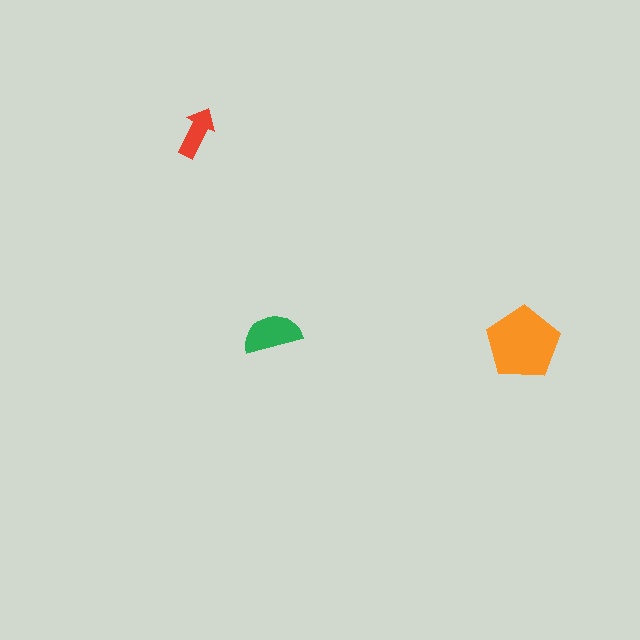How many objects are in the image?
There are 3 objects in the image.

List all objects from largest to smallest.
The orange pentagon, the green semicircle, the red arrow.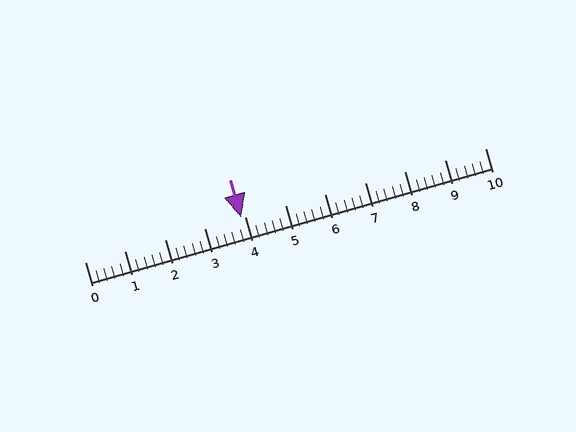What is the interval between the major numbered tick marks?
The major tick marks are spaced 1 units apart.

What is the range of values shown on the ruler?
The ruler shows values from 0 to 10.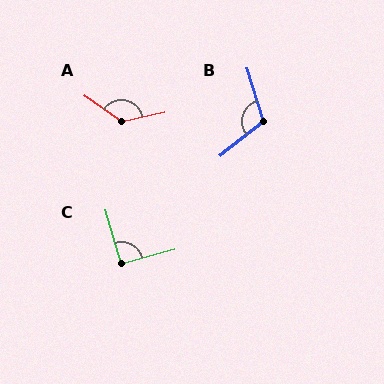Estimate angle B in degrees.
Approximately 112 degrees.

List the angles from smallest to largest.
C (91°), B (112°), A (133°).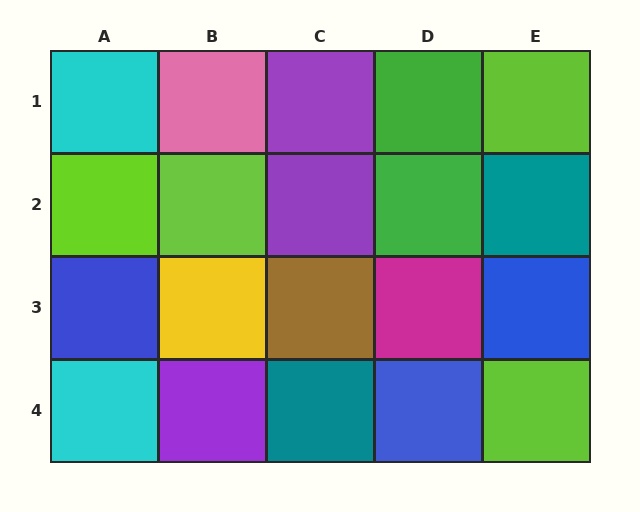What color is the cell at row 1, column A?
Cyan.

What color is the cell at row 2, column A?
Lime.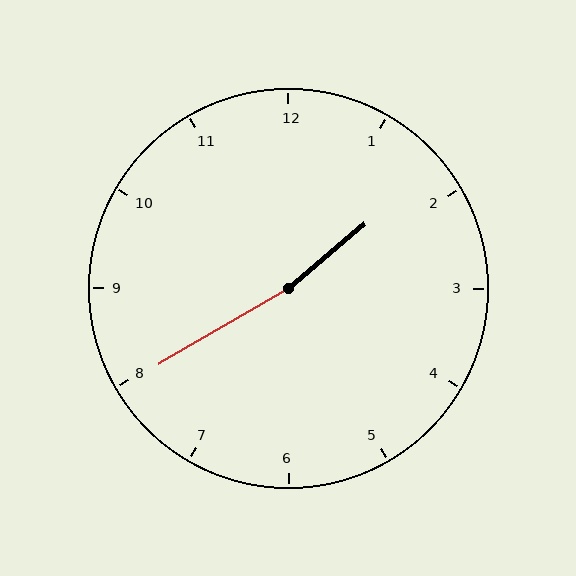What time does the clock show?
1:40.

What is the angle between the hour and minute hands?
Approximately 170 degrees.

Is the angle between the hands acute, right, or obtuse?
It is obtuse.